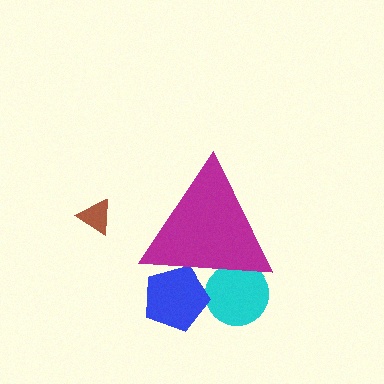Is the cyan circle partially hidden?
Yes, the cyan circle is partially hidden behind the magenta triangle.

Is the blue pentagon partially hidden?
Yes, the blue pentagon is partially hidden behind the magenta triangle.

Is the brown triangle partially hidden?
No, the brown triangle is fully visible.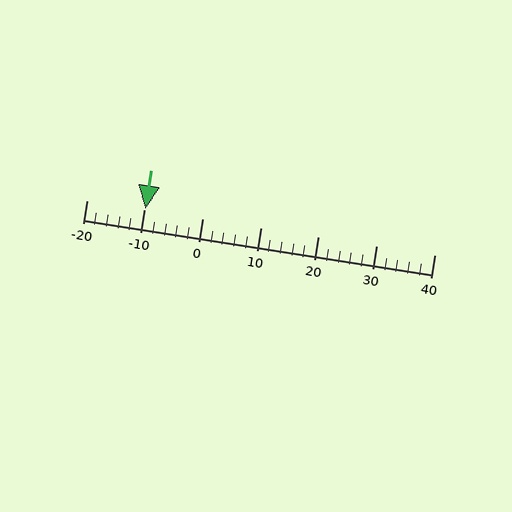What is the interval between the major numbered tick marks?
The major tick marks are spaced 10 units apart.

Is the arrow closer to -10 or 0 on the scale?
The arrow is closer to -10.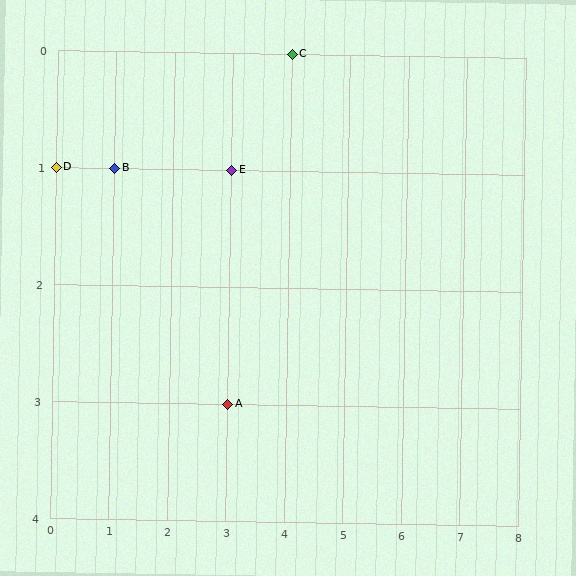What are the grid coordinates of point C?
Point C is at grid coordinates (4, 0).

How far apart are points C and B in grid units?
Points C and B are 3 columns and 1 row apart (about 3.2 grid units diagonally).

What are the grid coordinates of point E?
Point E is at grid coordinates (3, 1).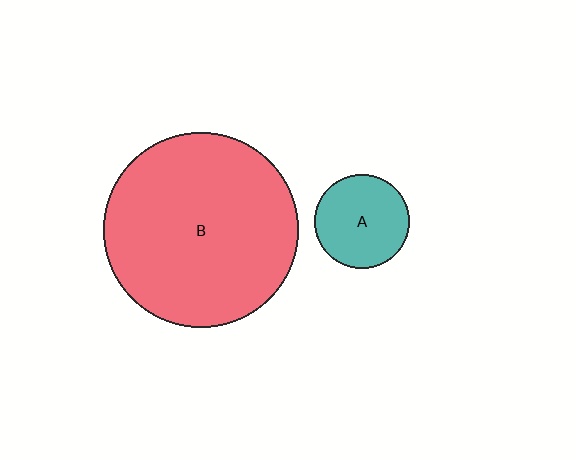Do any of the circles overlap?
No, none of the circles overlap.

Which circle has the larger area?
Circle B (red).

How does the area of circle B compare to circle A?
Approximately 4.2 times.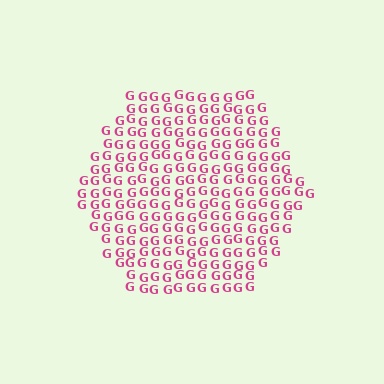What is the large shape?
The large shape is a hexagon.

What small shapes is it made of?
It is made of small letter G's.